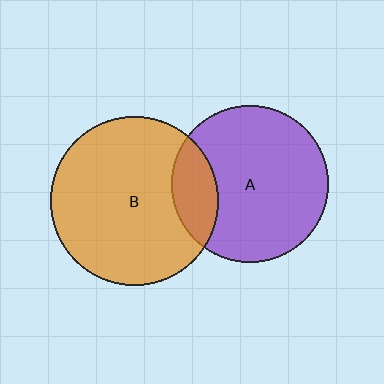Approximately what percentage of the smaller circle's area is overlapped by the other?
Approximately 20%.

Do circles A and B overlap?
Yes.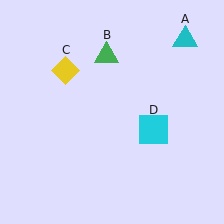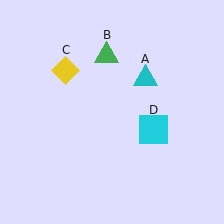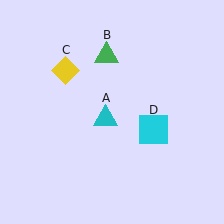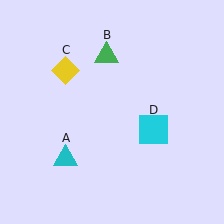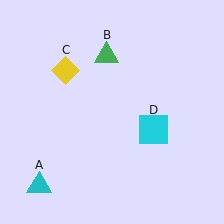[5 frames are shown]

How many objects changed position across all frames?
1 object changed position: cyan triangle (object A).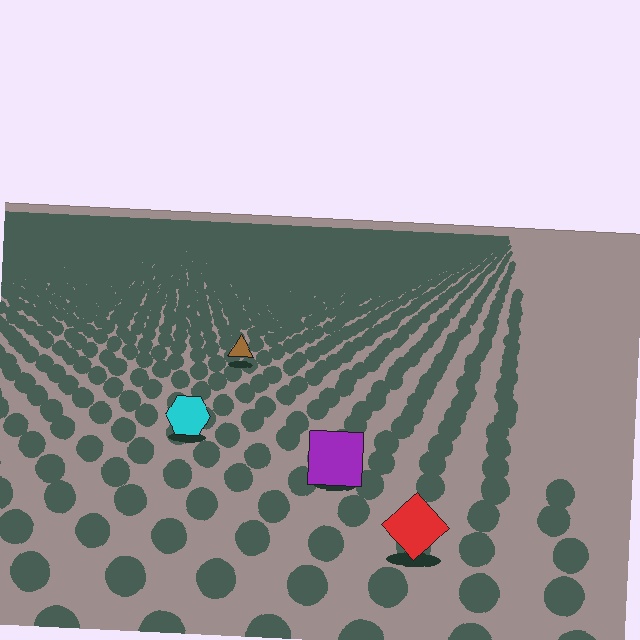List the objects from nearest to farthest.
From nearest to farthest: the red diamond, the purple square, the cyan hexagon, the brown triangle.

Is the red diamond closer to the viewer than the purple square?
Yes. The red diamond is closer — you can tell from the texture gradient: the ground texture is coarser near it.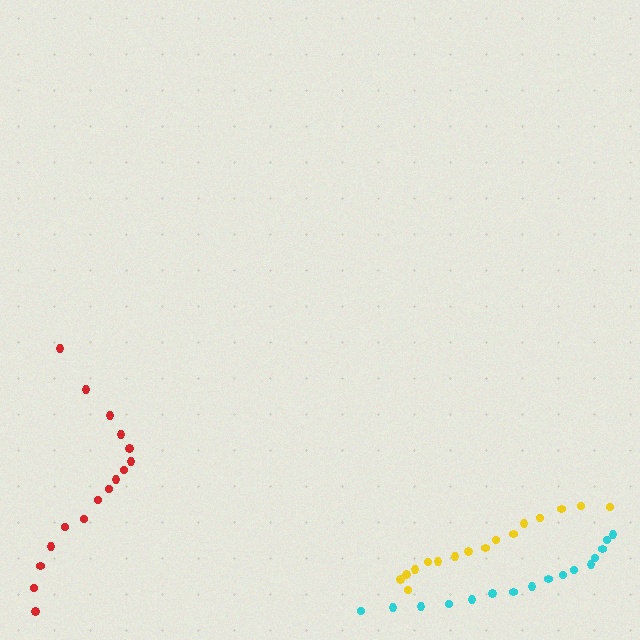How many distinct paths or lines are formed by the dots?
There are 3 distinct paths.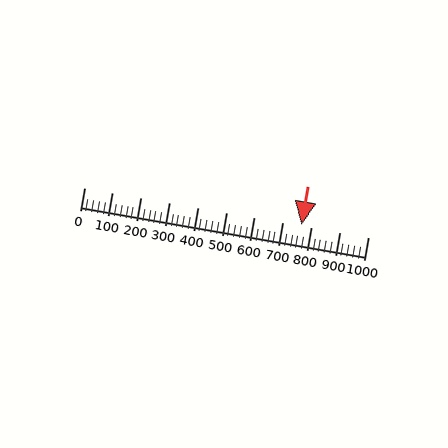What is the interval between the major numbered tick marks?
The major tick marks are spaced 100 units apart.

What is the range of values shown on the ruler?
The ruler shows values from 0 to 1000.